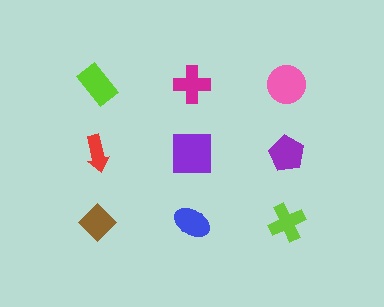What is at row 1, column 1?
A lime rectangle.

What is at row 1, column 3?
A pink circle.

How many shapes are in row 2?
3 shapes.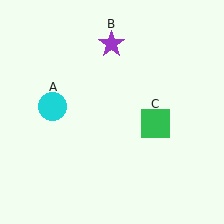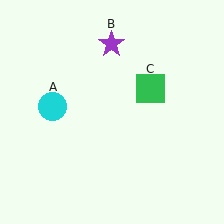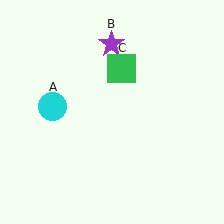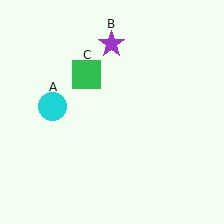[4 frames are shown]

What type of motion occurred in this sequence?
The green square (object C) rotated counterclockwise around the center of the scene.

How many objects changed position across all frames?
1 object changed position: green square (object C).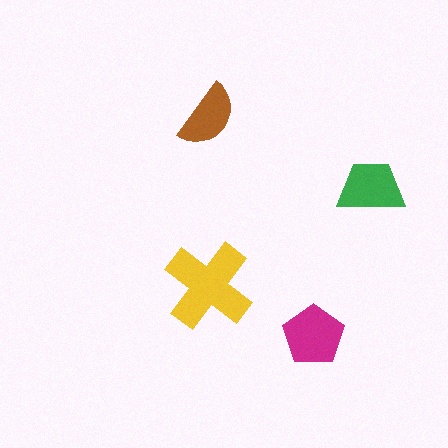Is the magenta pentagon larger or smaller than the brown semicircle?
Larger.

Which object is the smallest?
The brown semicircle.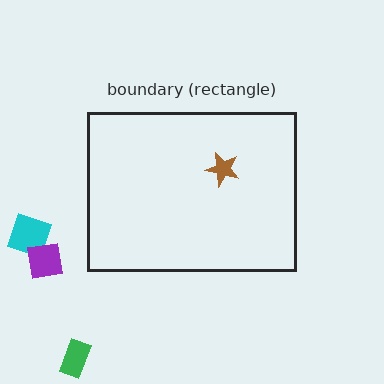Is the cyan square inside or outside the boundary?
Outside.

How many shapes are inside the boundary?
1 inside, 3 outside.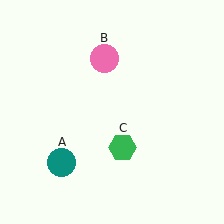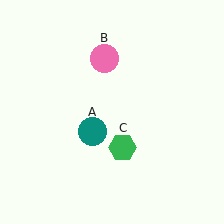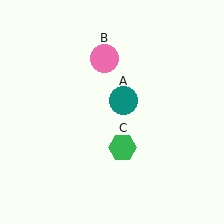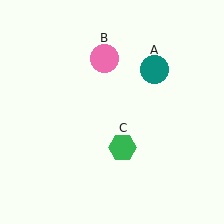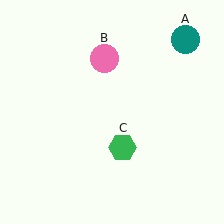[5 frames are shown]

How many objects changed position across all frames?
1 object changed position: teal circle (object A).